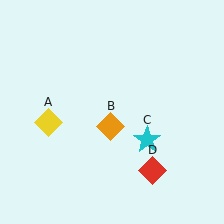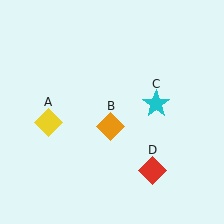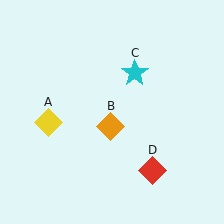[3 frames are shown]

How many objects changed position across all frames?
1 object changed position: cyan star (object C).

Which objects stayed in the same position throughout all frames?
Yellow diamond (object A) and orange diamond (object B) and red diamond (object D) remained stationary.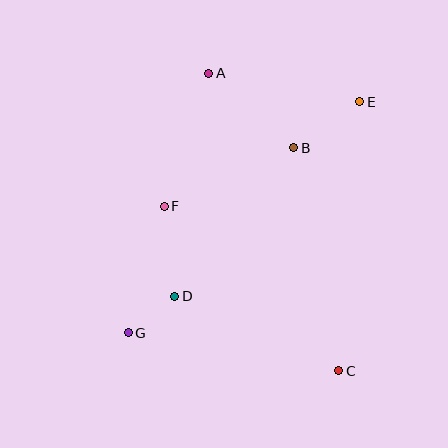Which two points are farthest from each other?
Points E and G are farthest from each other.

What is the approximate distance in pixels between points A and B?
The distance between A and B is approximately 113 pixels.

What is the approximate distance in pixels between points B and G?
The distance between B and G is approximately 248 pixels.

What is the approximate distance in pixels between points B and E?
The distance between B and E is approximately 80 pixels.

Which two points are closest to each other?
Points D and G are closest to each other.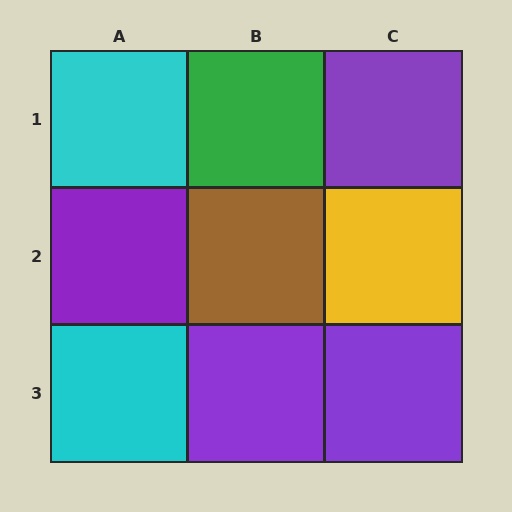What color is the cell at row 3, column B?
Purple.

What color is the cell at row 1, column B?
Green.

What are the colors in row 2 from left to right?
Purple, brown, yellow.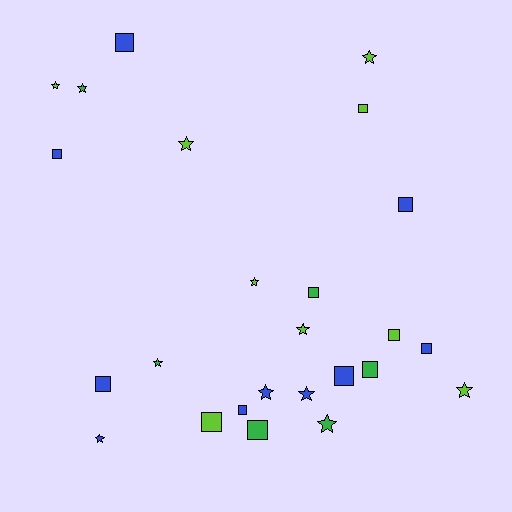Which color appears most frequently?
Blue, with 10 objects.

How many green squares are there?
There are 3 green squares.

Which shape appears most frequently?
Square, with 13 objects.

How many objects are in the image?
There are 25 objects.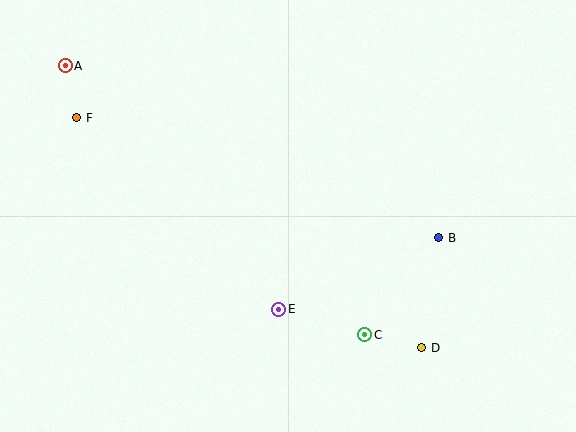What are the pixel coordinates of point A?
Point A is at (65, 66).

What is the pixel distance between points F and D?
The distance between F and D is 415 pixels.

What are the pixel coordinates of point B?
Point B is at (439, 238).